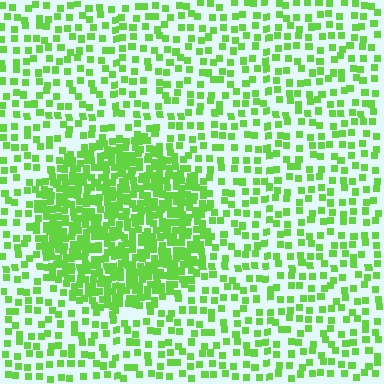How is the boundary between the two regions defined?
The boundary is defined by a change in element density (approximately 2.5x ratio). All elements are the same color, size, and shape.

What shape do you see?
I see a circle.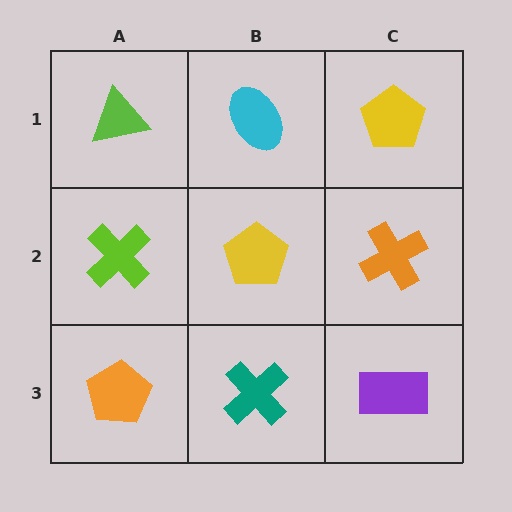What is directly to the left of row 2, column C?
A yellow pentagon.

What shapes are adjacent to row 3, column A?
A lime cross (row 2, column A), a teal cross (row 3, column B).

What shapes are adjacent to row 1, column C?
An orange cross (row 2, column C), a cyan ellipse (row 1, column B).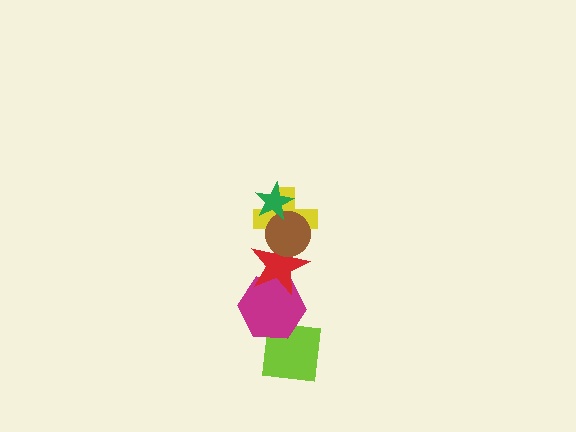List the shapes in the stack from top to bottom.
From top to bottom: the green star, the brown circle, the yellow cross, the red star, the magenta hexagon, the lime square.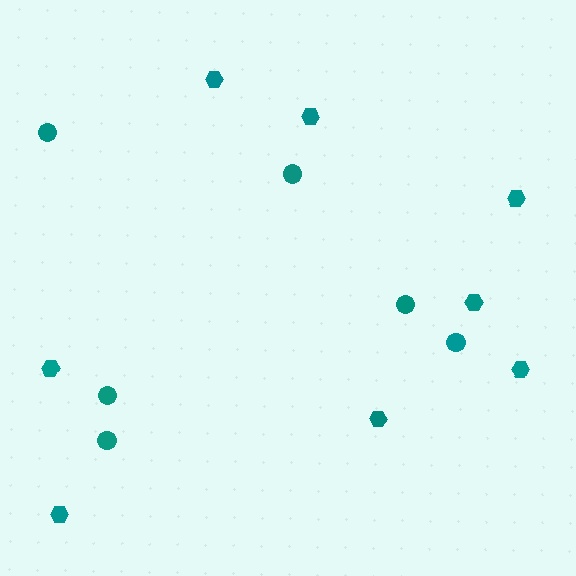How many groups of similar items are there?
There are 2 groups: one group of hexagons (8) and one group of circles (6).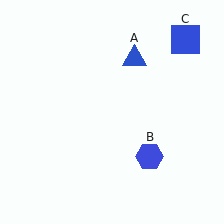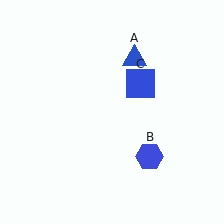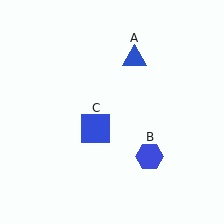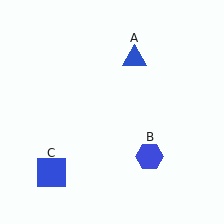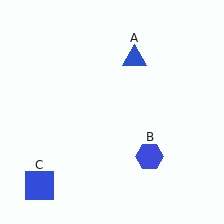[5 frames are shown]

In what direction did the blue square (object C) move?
The blue square (object C) moved down and to the left.